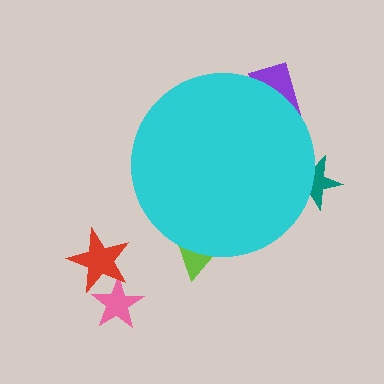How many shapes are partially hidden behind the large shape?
3 shapes are partially hidden.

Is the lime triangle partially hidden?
Yes, the lime triangle is partially hidden behind the cyan circle.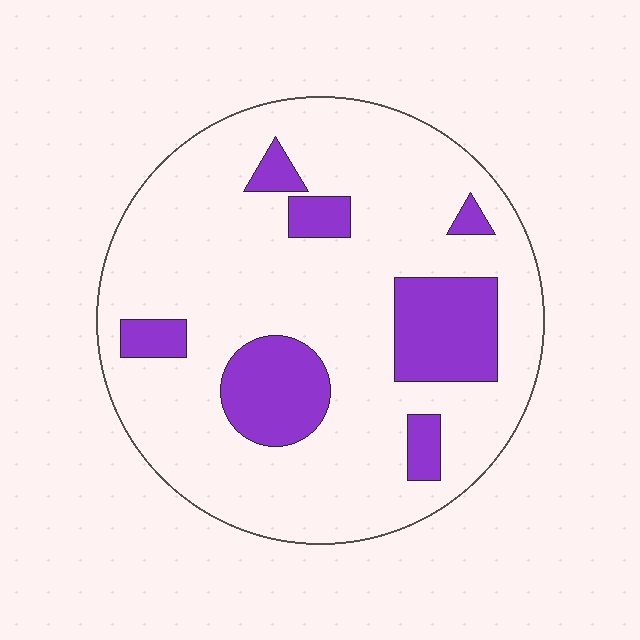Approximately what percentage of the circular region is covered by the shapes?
Approximately 20%.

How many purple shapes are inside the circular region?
7.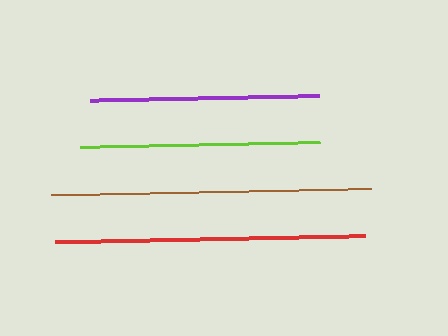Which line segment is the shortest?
The purple line is the shortest at approximately 229 pixels.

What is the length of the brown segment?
The brown segment is approximately 320 pixels long.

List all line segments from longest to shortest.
From longest to shortest: brown, red, lime, purple.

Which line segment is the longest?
The brown line is the longest at approximately 320 pixels.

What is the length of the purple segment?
The purple segment is approximately 229 pixels long.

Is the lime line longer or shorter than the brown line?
The brown line is longer than the lime line.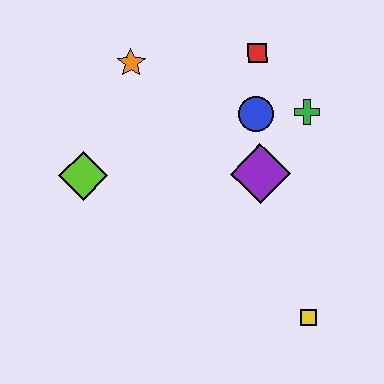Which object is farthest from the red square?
The yellow square is farthest from the red square.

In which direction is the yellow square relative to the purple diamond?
The yellow square is below the purple diamond.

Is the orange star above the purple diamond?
Yes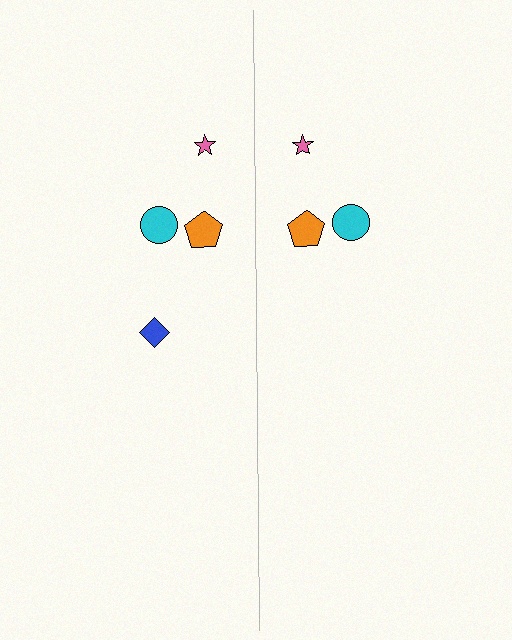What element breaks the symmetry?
A blue diamond is missing from the right side.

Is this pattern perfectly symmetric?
No, the pattern is not perfectly symmetric. A blue diamond is missing from the right side.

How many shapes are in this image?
There are 7 shapes in this image.